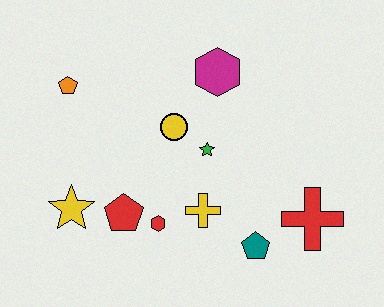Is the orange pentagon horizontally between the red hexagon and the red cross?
No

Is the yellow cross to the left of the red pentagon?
No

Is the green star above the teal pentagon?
Yes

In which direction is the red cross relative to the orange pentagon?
The red cross is to the right of the orange pentagon.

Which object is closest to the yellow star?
The red pentagon is closest to the yellow star.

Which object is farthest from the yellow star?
The red cross is farthest from the yellow star.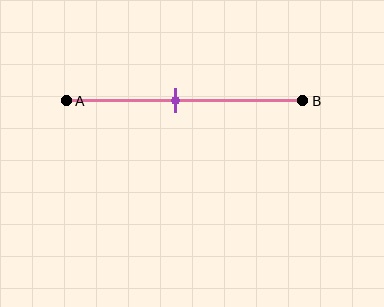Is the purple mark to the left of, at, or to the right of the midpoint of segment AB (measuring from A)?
The purple mark is to the left of the midpoint of segment AB.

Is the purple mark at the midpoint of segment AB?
No, the mark is at about 45% from A, not at the 50% midpoint.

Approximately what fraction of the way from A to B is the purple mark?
The purple mark is approximately 45% of the way from A to B.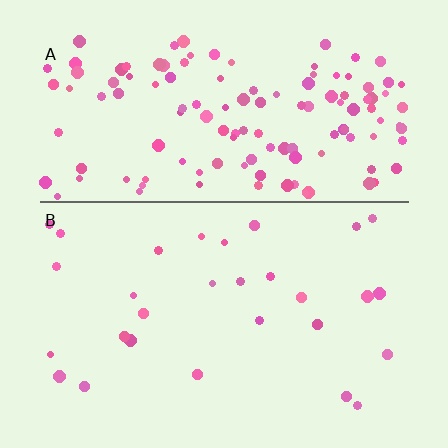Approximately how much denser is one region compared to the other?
Approximately 4.7× — region A over region B.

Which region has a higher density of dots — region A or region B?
A (the top).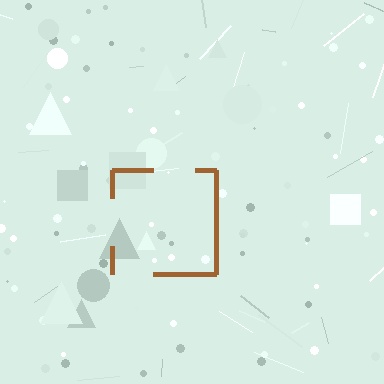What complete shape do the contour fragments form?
The contour fragments form a square.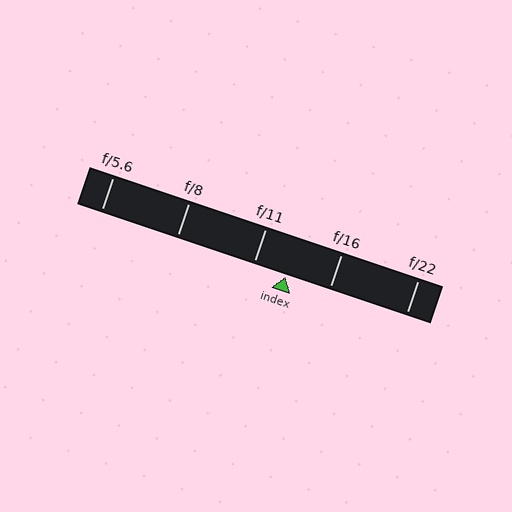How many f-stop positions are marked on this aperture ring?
There are 5 f-stop positions marked.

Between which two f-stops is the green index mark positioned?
The index mark is between f/11 and f/16.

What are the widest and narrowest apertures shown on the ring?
The widest aperture shown is f/5.6 and the narrowest is f/22.